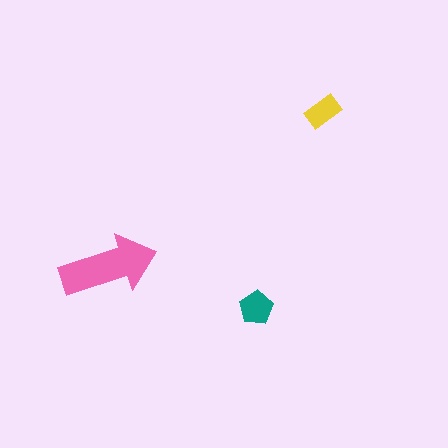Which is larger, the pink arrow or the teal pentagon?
The pink arrow.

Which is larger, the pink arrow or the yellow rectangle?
The pink arrow.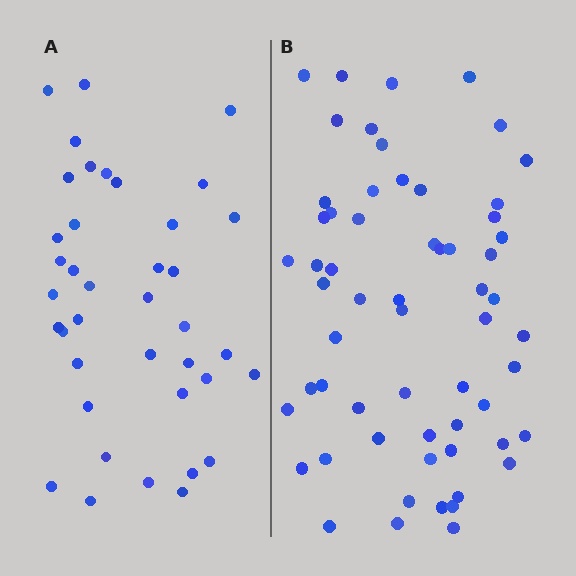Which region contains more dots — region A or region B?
Region B (the right region) has more dots.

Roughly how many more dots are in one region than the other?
Region B has approximately 20 more dots than region A.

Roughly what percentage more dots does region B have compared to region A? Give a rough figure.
About 55% more.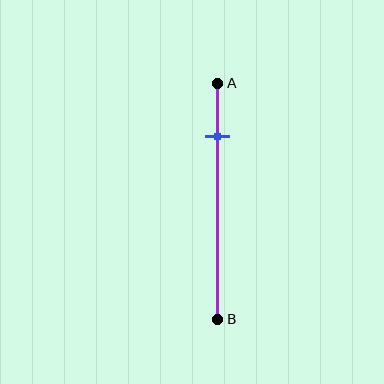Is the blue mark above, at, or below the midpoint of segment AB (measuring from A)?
The blue mark is above the midpoint of segment AB.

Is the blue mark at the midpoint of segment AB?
No, the mark is at about 20% from A, not at the 50% midpoint.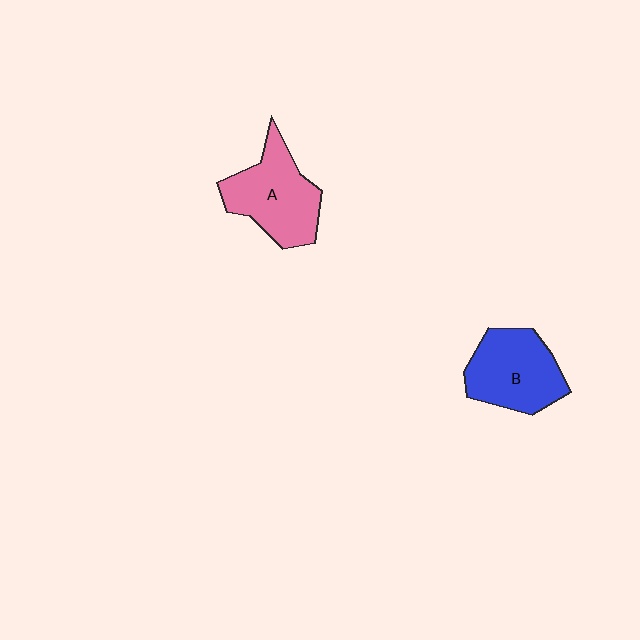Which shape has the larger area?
Shape A (pink).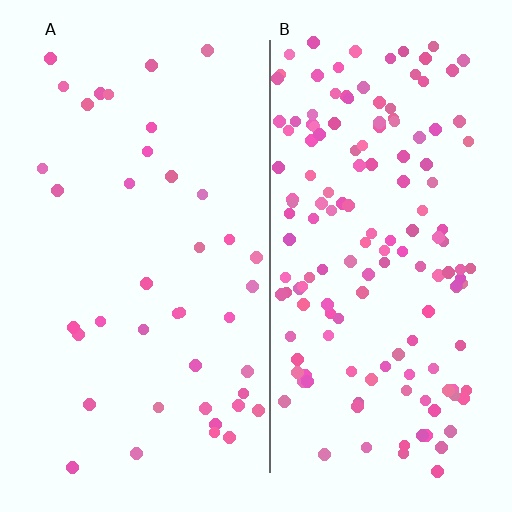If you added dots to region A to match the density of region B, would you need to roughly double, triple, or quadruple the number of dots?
Approximately quadruple.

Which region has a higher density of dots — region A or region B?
B (the right).